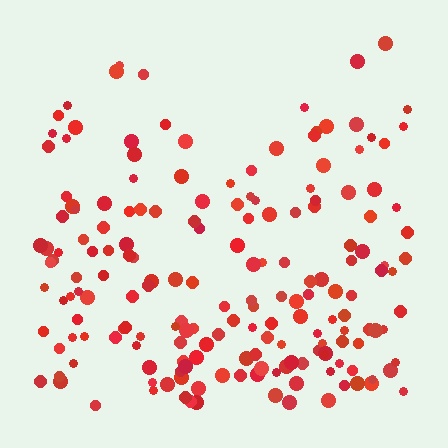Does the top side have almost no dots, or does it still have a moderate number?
Still a moderate number, just noticeably fewer than the bottom.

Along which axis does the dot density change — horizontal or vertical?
Vertical.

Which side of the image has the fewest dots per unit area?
The top.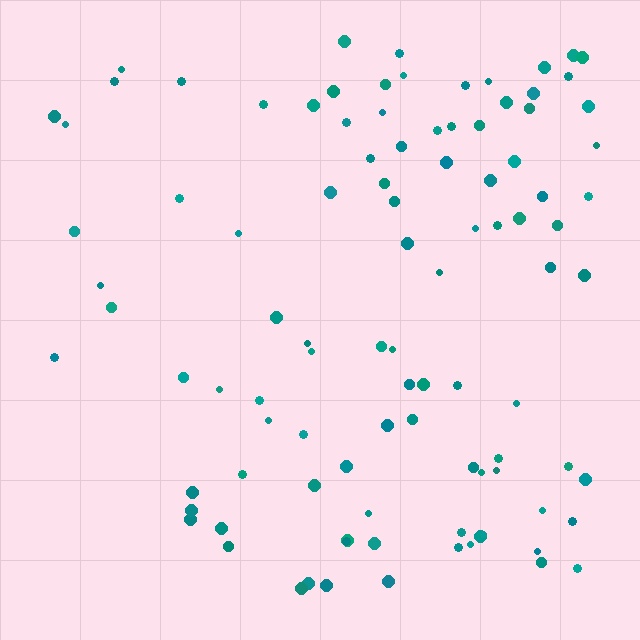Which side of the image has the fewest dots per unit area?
The left.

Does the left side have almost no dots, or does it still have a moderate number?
Still a moderate number, just noticeably fewer than the right.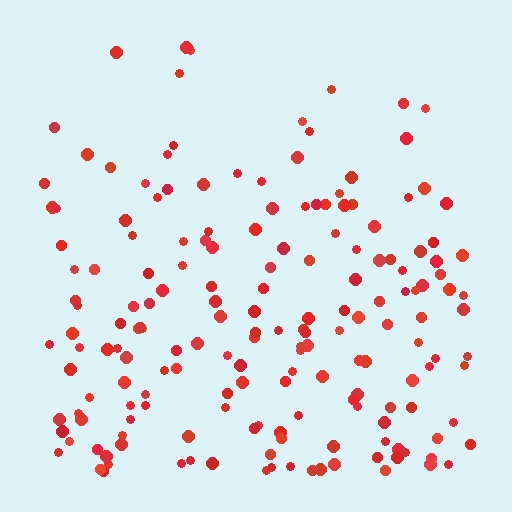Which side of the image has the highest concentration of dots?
The bottom.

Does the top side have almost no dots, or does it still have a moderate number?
Still a moderate number, just noticeably fewer than the bottom.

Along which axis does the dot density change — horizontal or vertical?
Vertical.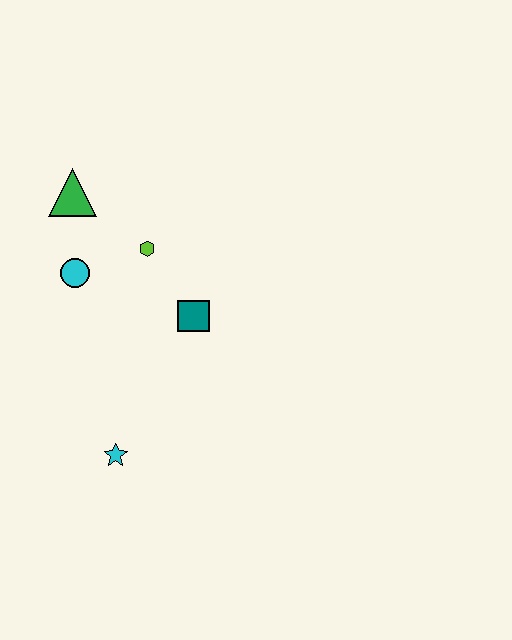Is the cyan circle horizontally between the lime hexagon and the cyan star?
No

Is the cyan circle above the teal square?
Yes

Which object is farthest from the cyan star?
The green triangle is farthest from the cyan star.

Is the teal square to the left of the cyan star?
No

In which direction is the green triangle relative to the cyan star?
The green triangle is above the cyan star.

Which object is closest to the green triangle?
The cyan circle is closest to the green triangle.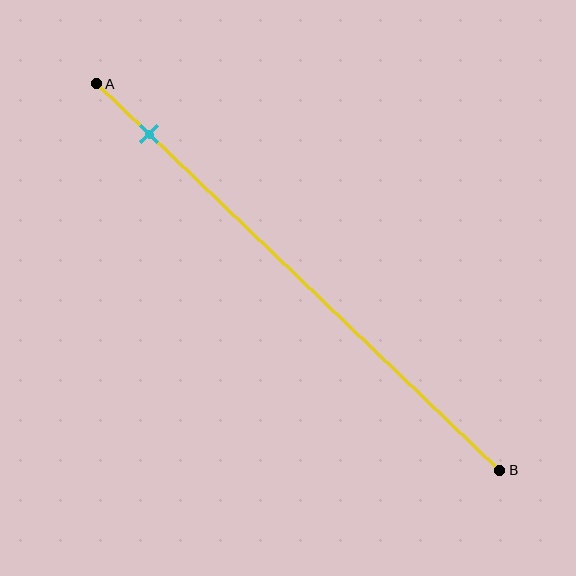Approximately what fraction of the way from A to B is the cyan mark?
The cyan mark is approximately 15% of the way from A to B.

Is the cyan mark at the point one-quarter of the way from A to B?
No, the mark is at about 15% from A, not at the 25% one-quarter point.